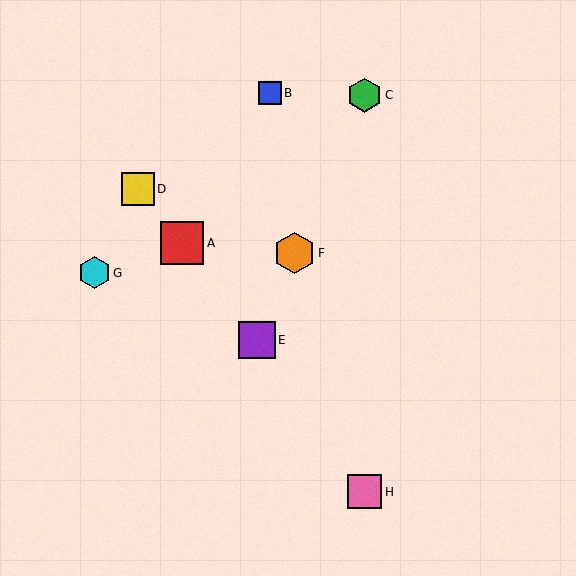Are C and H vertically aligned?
Yes, both are at x≈365.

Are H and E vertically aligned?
No, H is at x≈365 and E is at x≈257.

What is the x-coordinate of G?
Object G is at x≈94.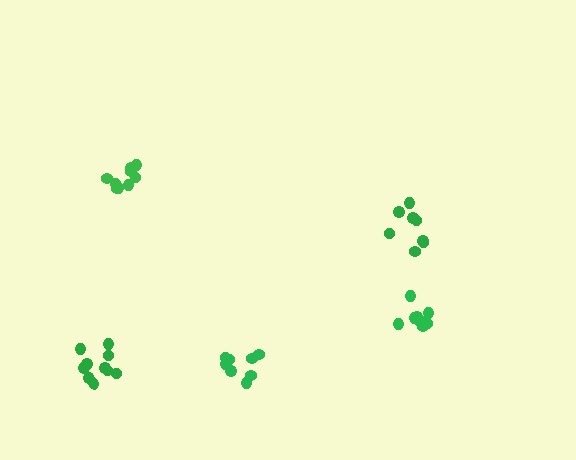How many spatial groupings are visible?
There are 5 spatial groupings.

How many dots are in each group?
Group 1: 8 dots, Group 2: 8 dots, Group 3: 9 dots, Group 4: 10 dots, Group 5: 9 dots (44 total).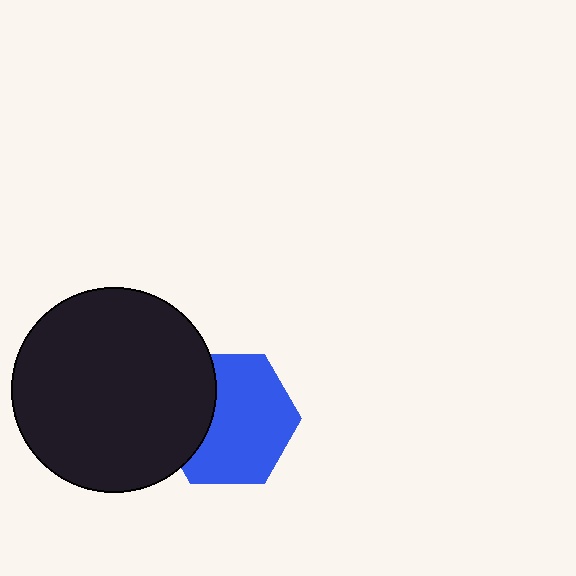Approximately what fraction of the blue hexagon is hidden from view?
Roughly 31% of the blue hexagon is hidden behind the black circle.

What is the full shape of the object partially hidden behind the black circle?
The partially hidden object is a blue hexagon.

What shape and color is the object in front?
The object in front is a black circle.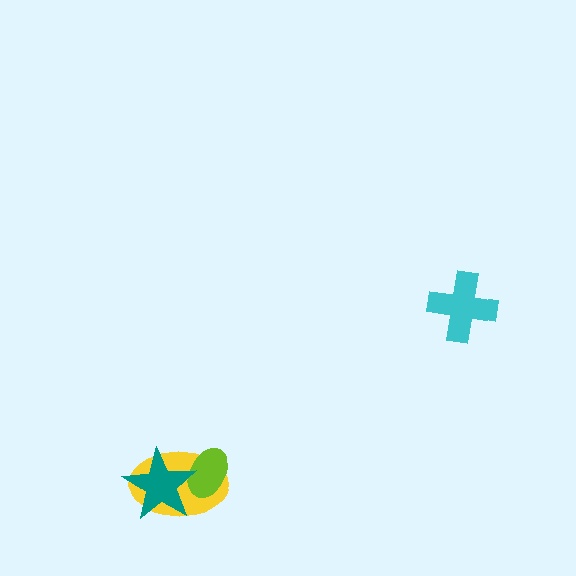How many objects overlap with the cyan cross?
0 objects overlap with the cyan cross.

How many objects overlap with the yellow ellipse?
2 objects overlap with the yellow ellipse.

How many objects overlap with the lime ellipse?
2 objects overlap with the lime ellipse.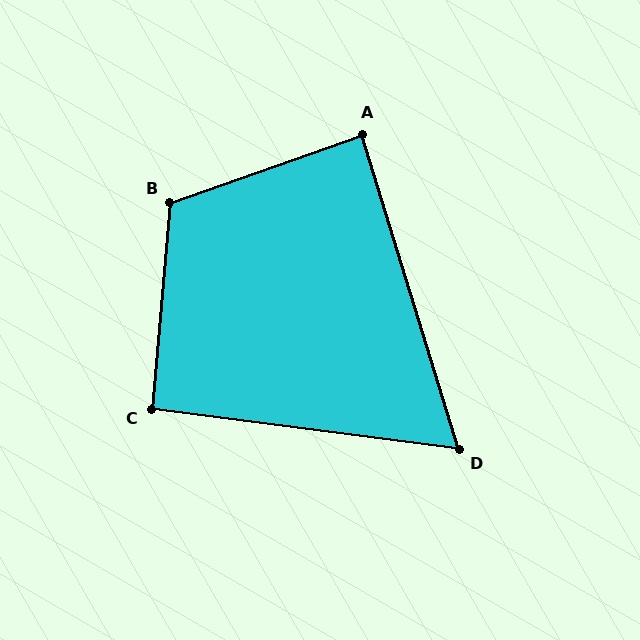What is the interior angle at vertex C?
Approximately 92 degrees (approximately right).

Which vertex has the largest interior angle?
B, at approximately 115 degrees.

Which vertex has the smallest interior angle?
D, at approximately 65 degrees.